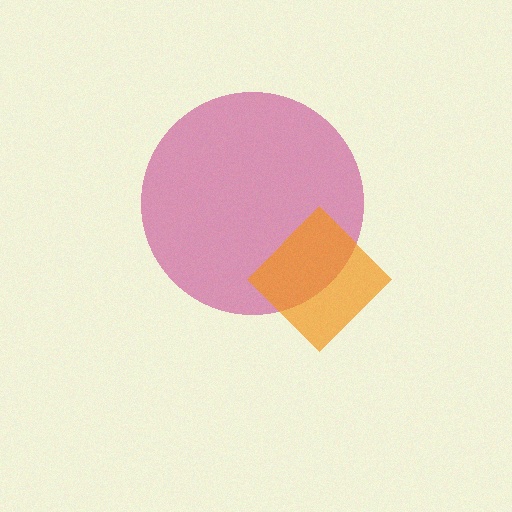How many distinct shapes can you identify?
There are 2 distinct shapes: a magenta circle, an orange diamond.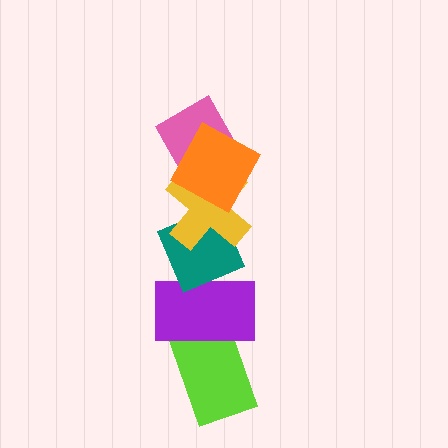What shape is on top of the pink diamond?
The orange square is on top of the pink diamond.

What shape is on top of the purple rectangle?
The teal diamond is on top of the purple rectangle.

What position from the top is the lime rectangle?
The lime rectangle is 6th from the top.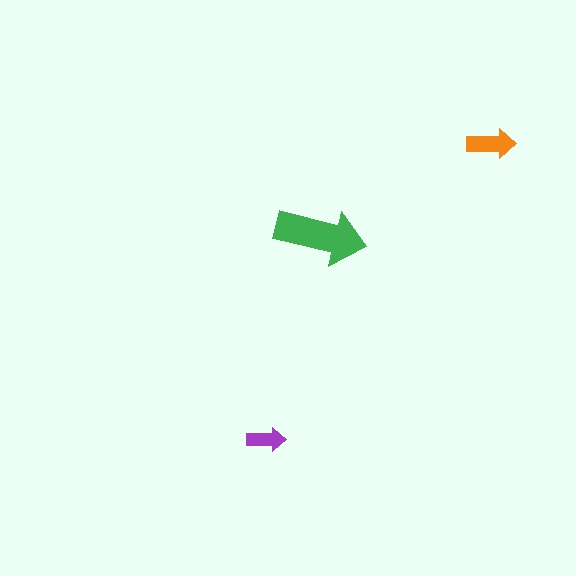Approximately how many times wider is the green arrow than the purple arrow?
About 2.5 times wider.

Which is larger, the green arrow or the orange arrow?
The green one.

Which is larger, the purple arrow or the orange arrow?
The orange one.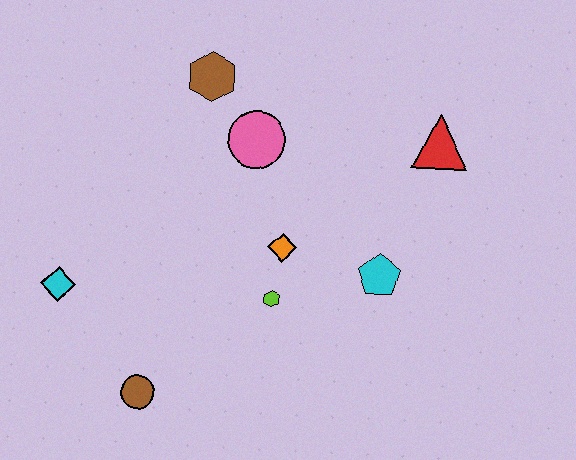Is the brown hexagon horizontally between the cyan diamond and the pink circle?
Yes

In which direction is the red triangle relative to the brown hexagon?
The red triangle is to the right of the brown hexagon.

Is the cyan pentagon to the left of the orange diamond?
No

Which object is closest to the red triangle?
The cyan pentagon is closest to the red triangle.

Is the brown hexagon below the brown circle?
No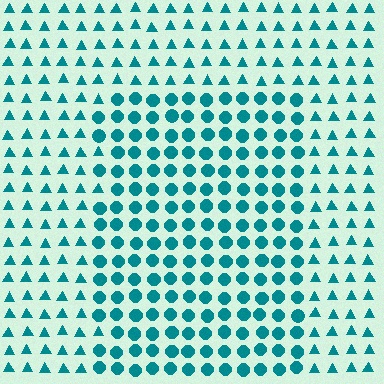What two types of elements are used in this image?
The image uses circles inside the rectangle region and triangles outside it.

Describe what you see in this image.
The image is filled with small teal elements arranged in a uniform grid. A rectangle-shaped region contains circles, while the surrounding area contains triangles. The boundary is defined purely by the change in element shape.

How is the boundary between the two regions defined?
The boundary is defined by a change in element shape: circles inside vs. triangles outside. All elements share the same color and spacing.